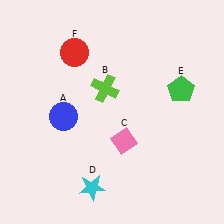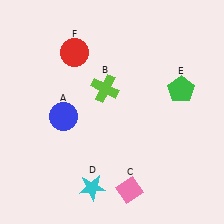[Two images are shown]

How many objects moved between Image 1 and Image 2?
1 object moved between the two images.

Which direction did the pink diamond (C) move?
The pink diamond (C) moved down.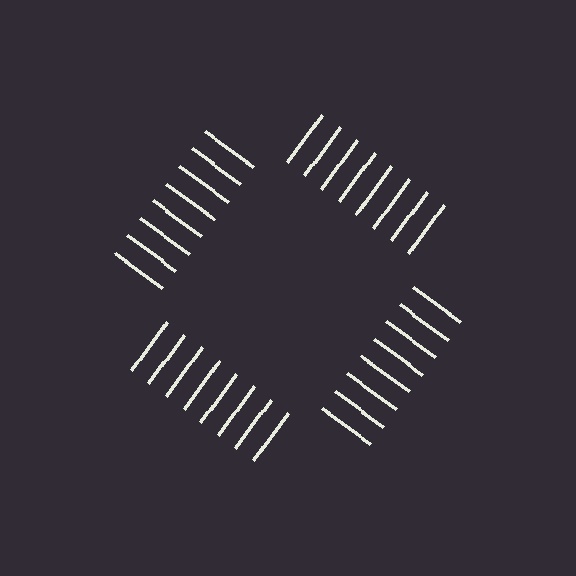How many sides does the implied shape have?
4 sides — the line-ends trace a square.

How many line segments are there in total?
32 — 8 along each of the 4 edges.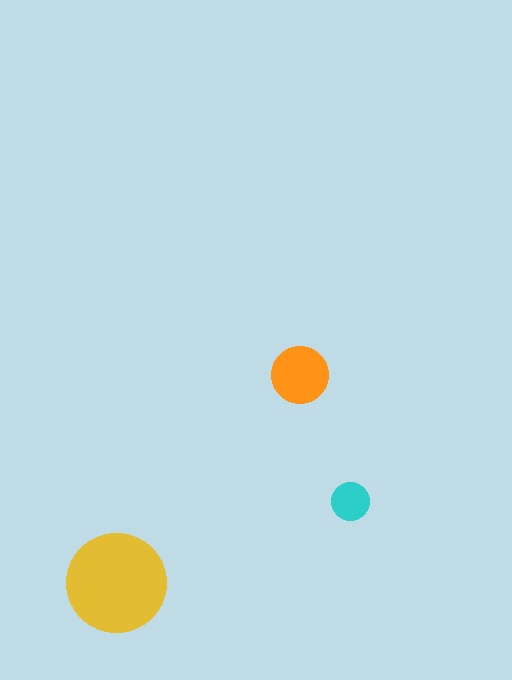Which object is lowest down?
The yellow circle is bottommost.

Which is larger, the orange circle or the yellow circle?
The yellow one.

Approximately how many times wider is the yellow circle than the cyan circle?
About 2.5 times wider.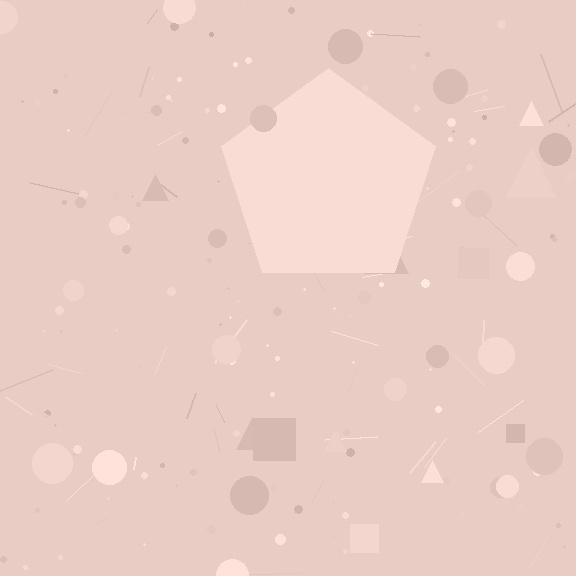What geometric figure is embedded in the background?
A pentagon is embedded in the background.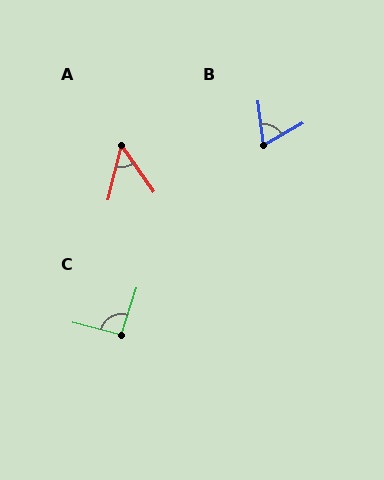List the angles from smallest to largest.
A (48°), B (67°), C (93°).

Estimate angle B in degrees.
Approximately 67 degrees.